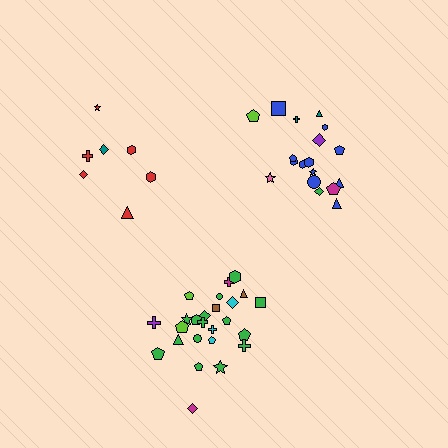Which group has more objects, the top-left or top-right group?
The top-right group.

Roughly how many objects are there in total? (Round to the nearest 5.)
Roughly 50 objects in total.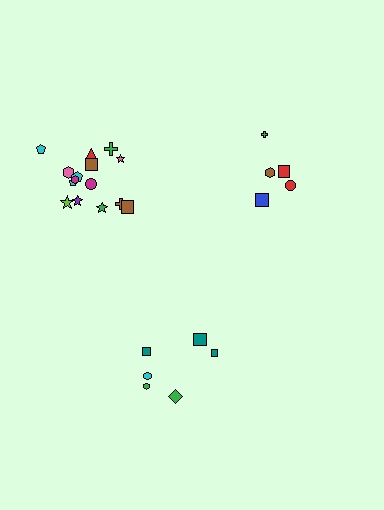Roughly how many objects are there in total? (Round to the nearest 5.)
Roughly 25 objects in total.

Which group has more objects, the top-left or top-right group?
The top-left group.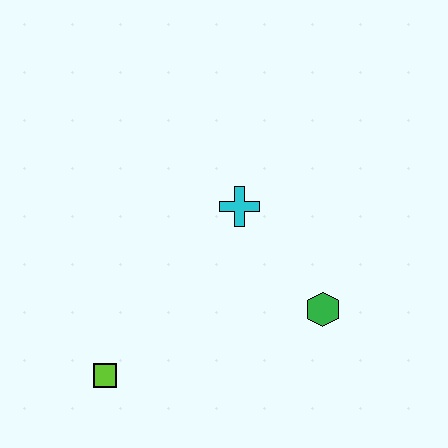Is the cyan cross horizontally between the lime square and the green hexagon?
Yes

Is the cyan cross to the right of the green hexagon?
No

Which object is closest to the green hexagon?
The cyan cross is closest to the green hexagon.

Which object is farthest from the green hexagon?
The lime square is farthest from the green hexagon.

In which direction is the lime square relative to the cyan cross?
The lime square is below the cyan cross.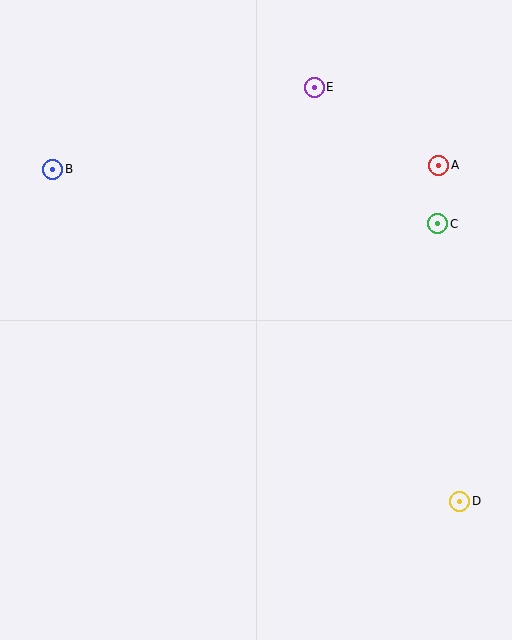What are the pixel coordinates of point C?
Point C is at (438, 224).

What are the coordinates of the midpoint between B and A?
The midpoint between B and A is at (246, 167).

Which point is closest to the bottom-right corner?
Point D is closest to the bottom-right corner.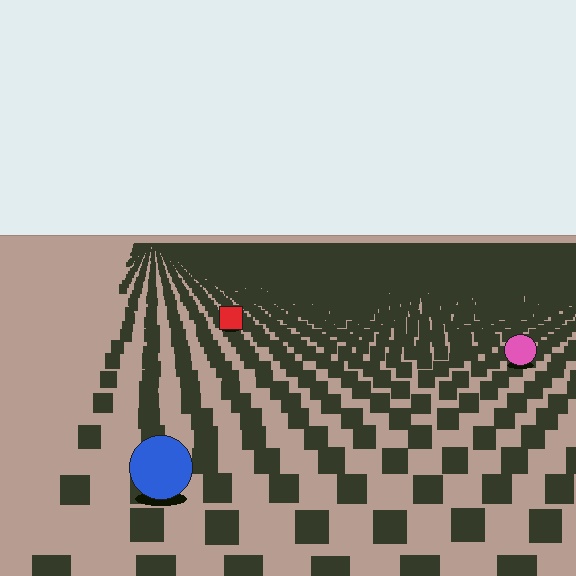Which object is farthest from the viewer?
The red square is farthest from the viewer. It appears smaller and the ground texture around it is denser.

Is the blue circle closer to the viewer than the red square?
Yes. The blue circle is closer — you can tell from the texture gradient: the ground texture is coarser near it.